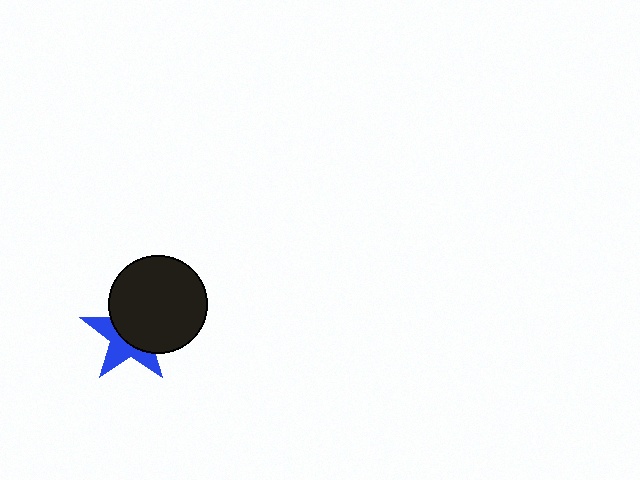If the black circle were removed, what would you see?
You would see the complete blue star.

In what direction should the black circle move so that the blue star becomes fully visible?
The black circle should move toward the upper-right. That is the shortest direction to clear the overlap and leave the blue star fully visible.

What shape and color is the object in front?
The object in front is a black circle.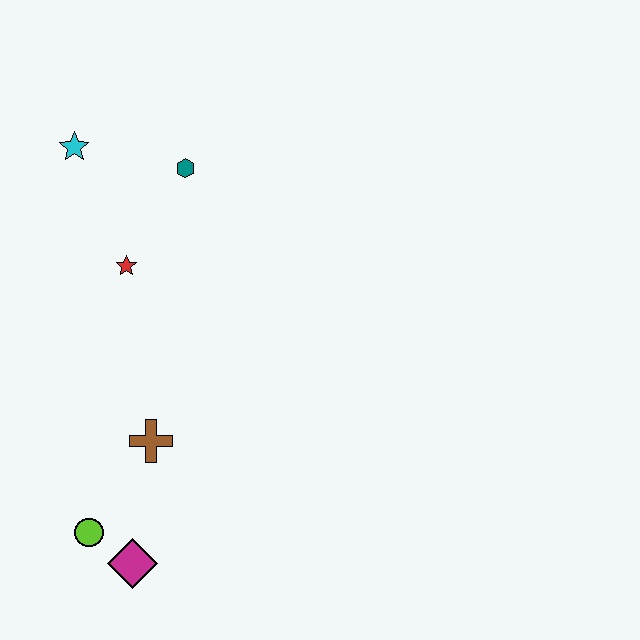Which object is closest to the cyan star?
The teal hexagon is closest to the cyan star.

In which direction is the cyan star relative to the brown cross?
The cyan star is above the brown cross.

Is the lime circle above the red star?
No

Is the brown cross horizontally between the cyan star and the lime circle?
No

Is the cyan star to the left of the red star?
Yes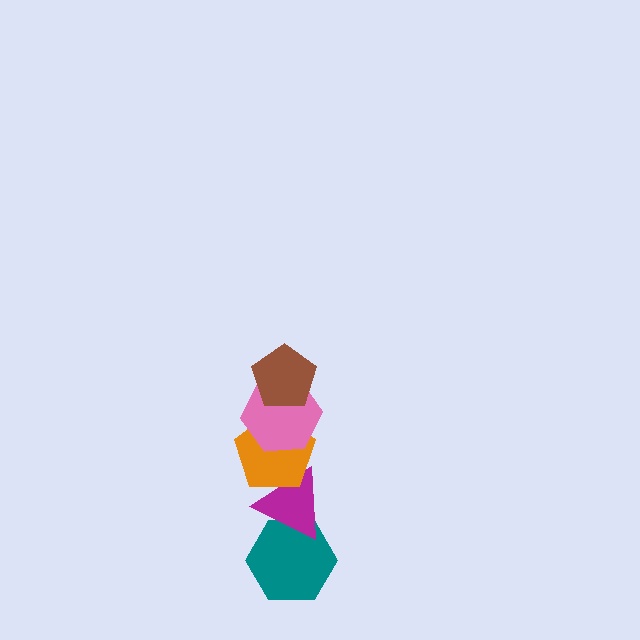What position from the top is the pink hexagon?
The pink hexagon is 2nd from the top.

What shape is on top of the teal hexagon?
The magenta triangle is on top of the teal hexagon.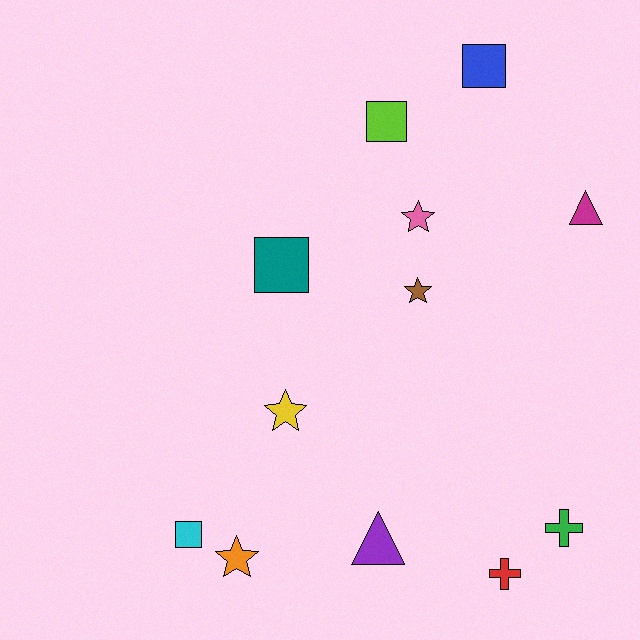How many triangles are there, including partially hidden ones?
There are 2 triangles.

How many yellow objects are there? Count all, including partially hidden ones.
There is 1 yellow object.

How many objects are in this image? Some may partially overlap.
There are 12 objects.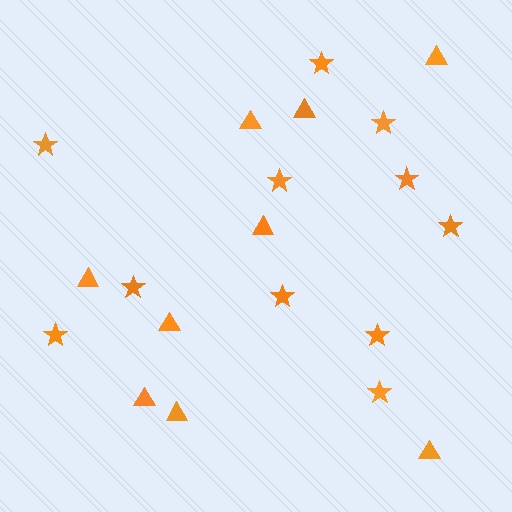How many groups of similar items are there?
There are 2 groups: one group of triangles (9) and one group of stars (11).